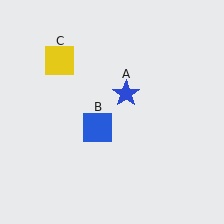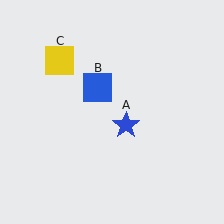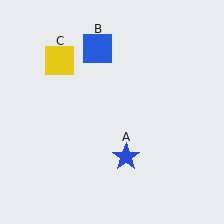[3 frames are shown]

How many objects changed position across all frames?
2 objects changed position: blue star (object A), blue square (object B).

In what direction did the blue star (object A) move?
The blue star (object A) moved down.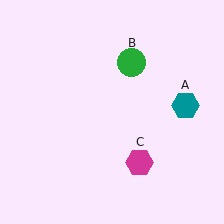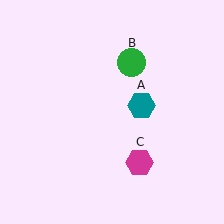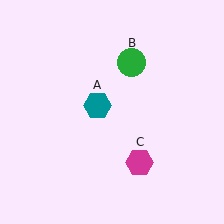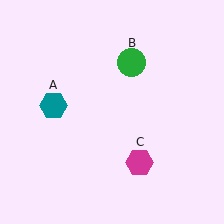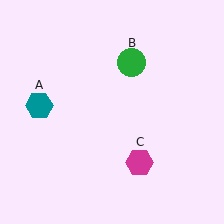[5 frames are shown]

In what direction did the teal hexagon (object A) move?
The teal hexagon (object A) moved left.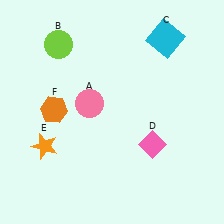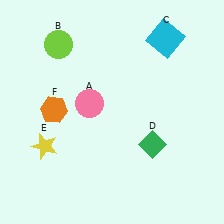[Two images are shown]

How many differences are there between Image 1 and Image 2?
There are 2 differences between the two images.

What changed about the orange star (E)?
In Image 1, E is orange. In Image 2, it changed to yellow.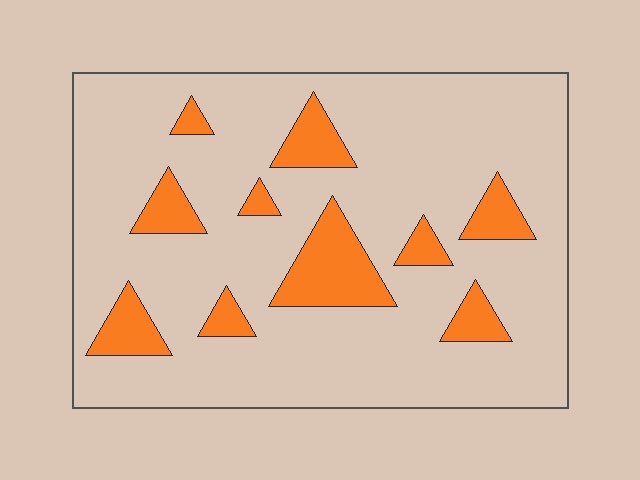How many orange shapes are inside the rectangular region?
10.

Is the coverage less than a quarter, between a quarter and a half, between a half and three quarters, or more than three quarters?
Less than a quarter.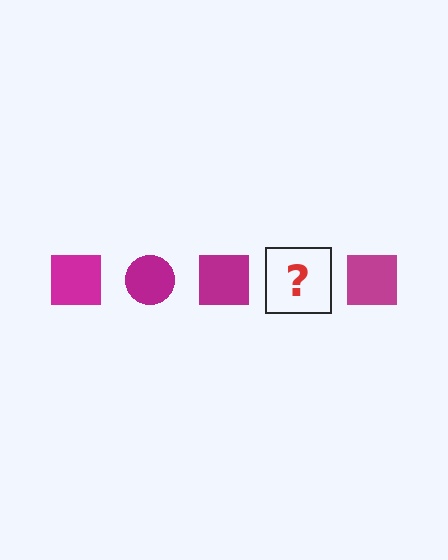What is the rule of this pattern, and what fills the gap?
The rule is that the pattern cycles through square, circle shapes in magenta. The gap should be filled with a magenta circle.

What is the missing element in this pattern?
The missing element is a magenta circle.